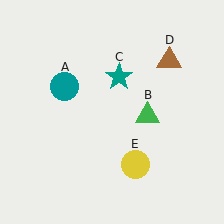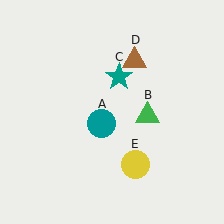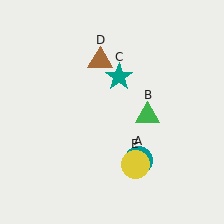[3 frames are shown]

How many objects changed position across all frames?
2 objects changed position: teal circle (object A), brown triangle (object D).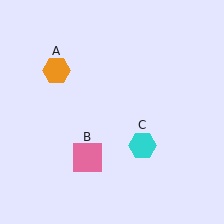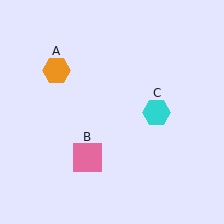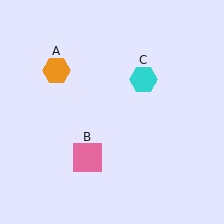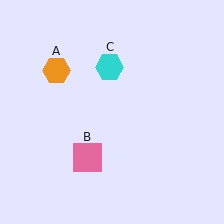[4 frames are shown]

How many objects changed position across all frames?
1 object changed position: cyan hexagon (object C).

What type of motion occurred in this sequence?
The cyan hexagon (object C) rotated counterclockwise around the center of the scene.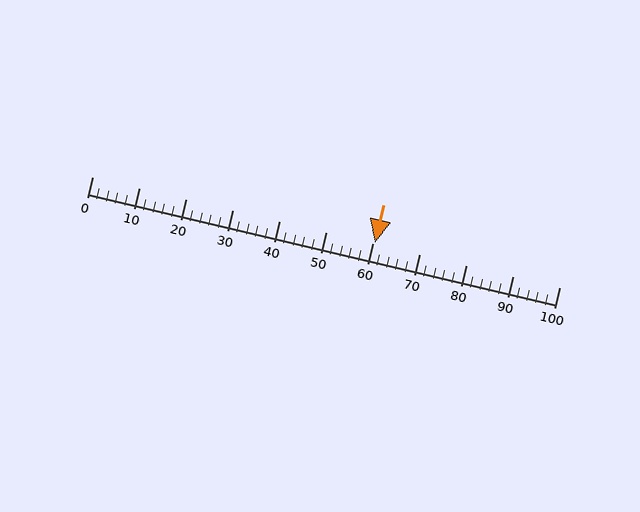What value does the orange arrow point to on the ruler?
The orange arrow points to approximately 60.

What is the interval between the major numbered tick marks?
The major tick marks are spaced 10 units apart.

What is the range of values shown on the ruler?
The ruler shows values from 0 to 100.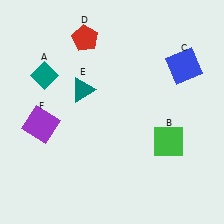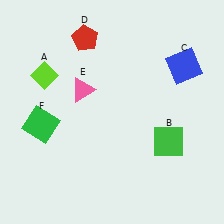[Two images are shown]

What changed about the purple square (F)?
In Image 1, F is purple. In Image 2, it changed to green.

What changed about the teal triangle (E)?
In Image 1, E is teal. In Image 2, it changed to pink.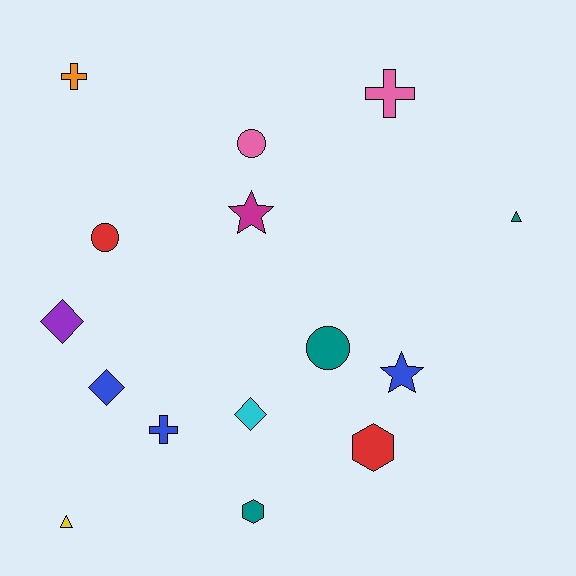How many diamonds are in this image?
There are 3 diamonds.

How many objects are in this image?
There are 15 objects.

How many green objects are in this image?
There are no green objects.